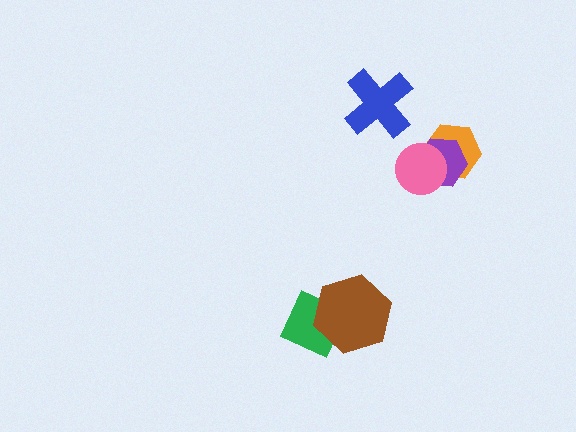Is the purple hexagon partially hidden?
Yes, it is partially covered by another shape.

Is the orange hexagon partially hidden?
Yes, it is partially covered by another shape.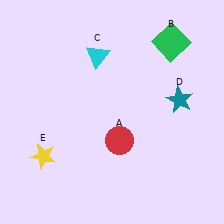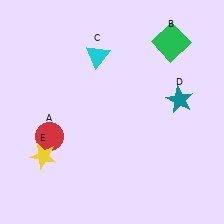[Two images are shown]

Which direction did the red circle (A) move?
The red circle (A) moved left.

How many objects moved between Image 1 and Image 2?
1 object moved between the two images.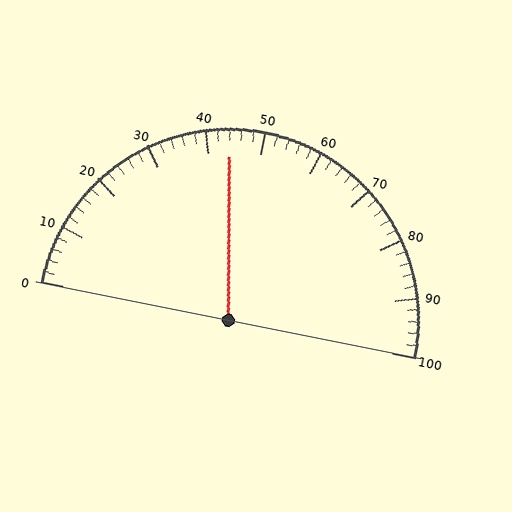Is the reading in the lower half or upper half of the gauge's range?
The reading is in the lower half of the range (0 to 100).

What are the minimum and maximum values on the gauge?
The gauge ranges from 0 to 100.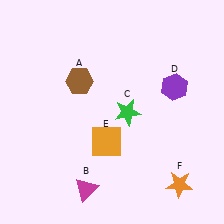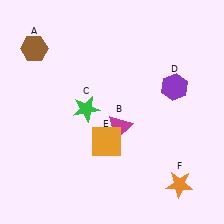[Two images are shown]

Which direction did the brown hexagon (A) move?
The brown hexagon (A) moved left.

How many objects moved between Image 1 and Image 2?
3 objects moved between the two images.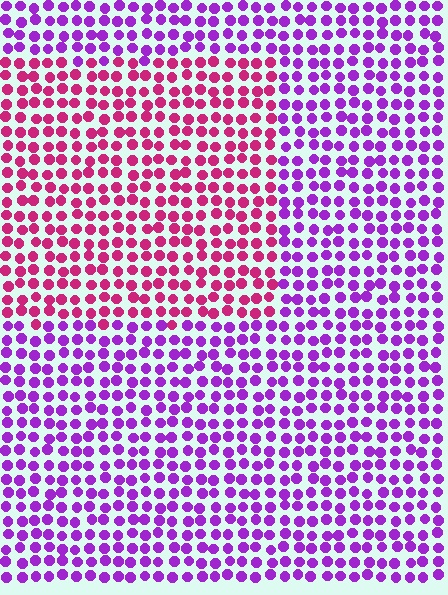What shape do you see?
I see a rectangle.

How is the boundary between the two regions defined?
The boundary is defined purely by a slight shift in hue (about 45 degrees). Spacing, size, and orientation are identical on both sides.